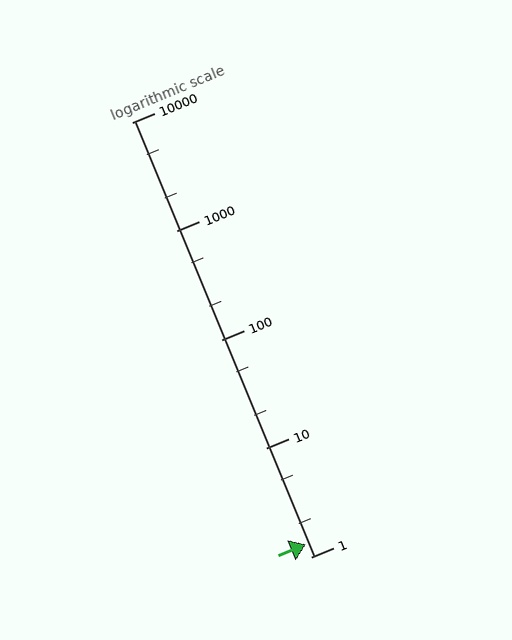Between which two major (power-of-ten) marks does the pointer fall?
The pointer is between 1 and 10.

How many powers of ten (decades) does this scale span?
The scale spans 4 decades, from 1 to 10000.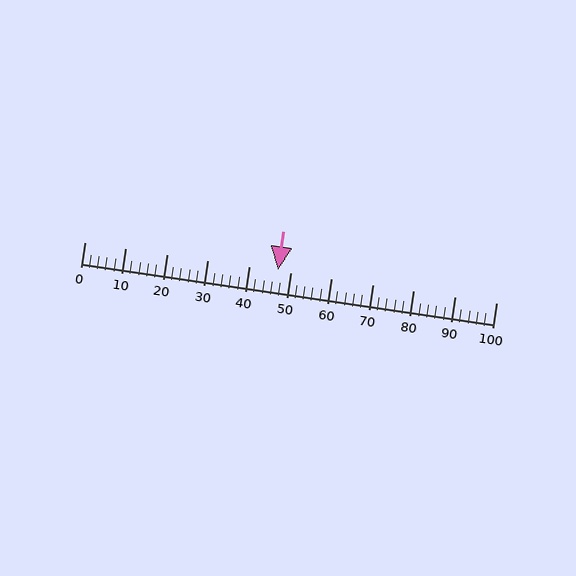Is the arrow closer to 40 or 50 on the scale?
The arrow is closer to 50.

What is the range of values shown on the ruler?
The ruler shows values from 0 to 100.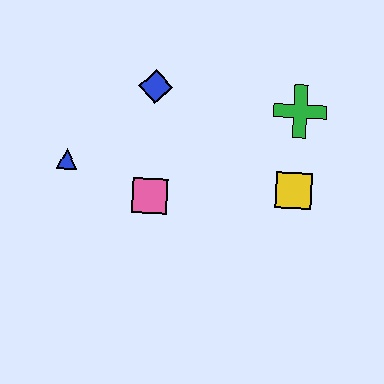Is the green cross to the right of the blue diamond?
Yes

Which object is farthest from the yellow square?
The blue triangle is farthest from the yellow square.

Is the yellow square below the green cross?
Yes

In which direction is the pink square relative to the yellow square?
The pink square is to the left of the yellow square.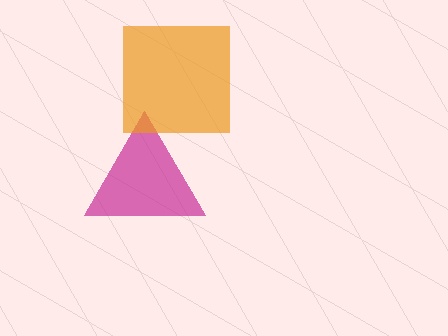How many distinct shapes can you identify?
There are 2 distinct shapes: a magenta triangle, an orange square.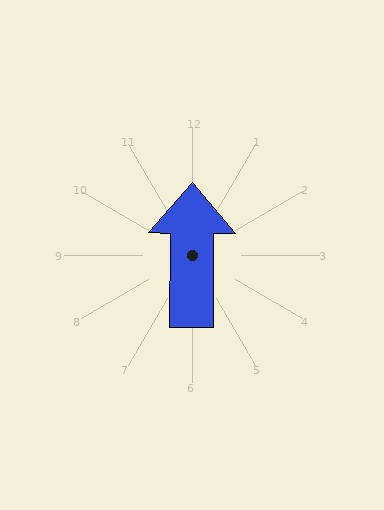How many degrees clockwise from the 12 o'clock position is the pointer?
Approximately 0 degrees.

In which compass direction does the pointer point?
North.